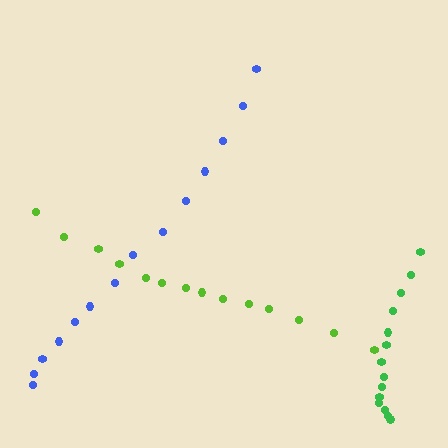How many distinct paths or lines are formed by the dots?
There are 3 distinct paths.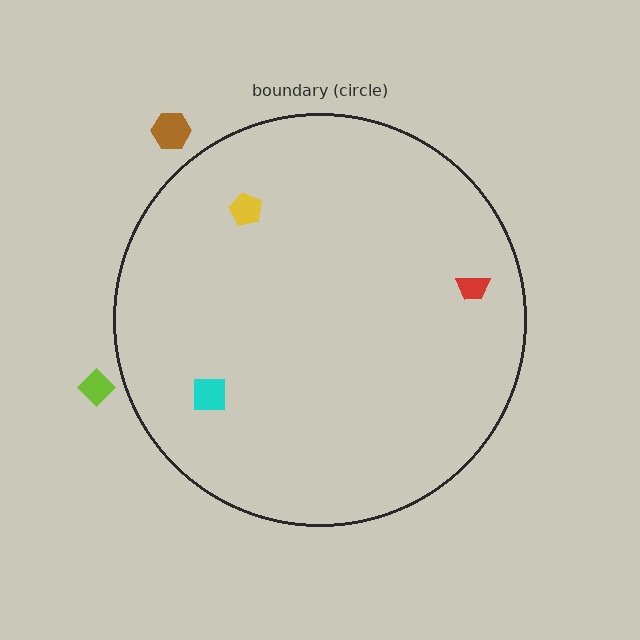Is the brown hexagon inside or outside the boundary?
Outside.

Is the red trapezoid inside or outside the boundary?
Inside.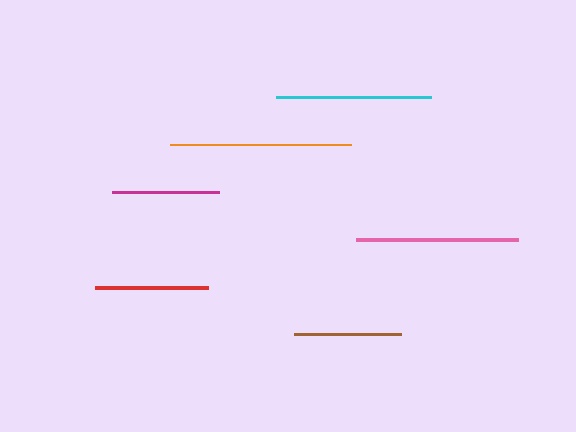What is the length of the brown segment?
The brown segment is approximately 107 pixels long.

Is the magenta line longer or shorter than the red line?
The red line is longer than the magenta line.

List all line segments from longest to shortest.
From longest to shortest: orange, pink, cyan, red, magenta, brown.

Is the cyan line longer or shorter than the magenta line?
The cyan line is longer than the magenta line.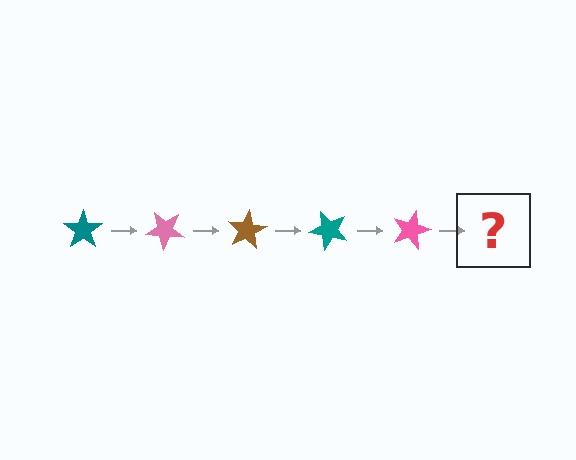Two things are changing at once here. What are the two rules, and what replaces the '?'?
The two rules are that it rotates 40 degrees each step and the color cycles through teal, pink, and brown. The '?' should be a brown star, rotated 200 degrees from the start.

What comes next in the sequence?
The next element should be a brown star, rotated 200 degrees from the start.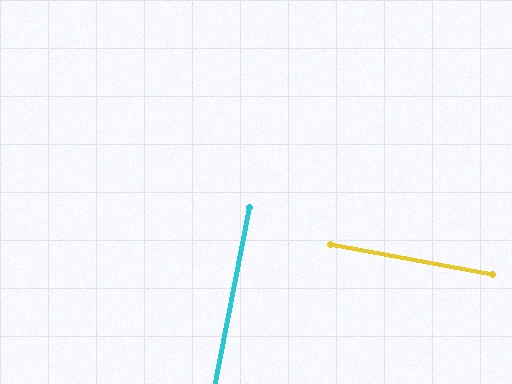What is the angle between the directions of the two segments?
Approximately 90 degrees.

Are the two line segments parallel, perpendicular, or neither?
Perpendicular — they meet at approximately 90°.